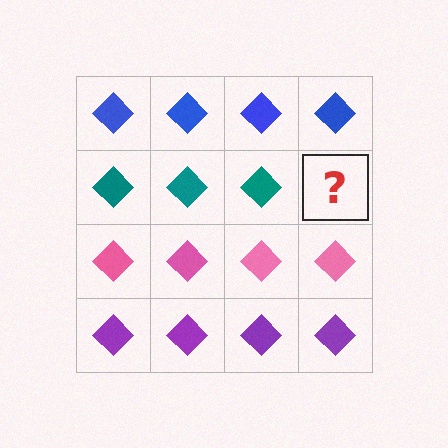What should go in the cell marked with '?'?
The missing cell should contain a teal diamond.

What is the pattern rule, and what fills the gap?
The rule is that each row has a consistent color. The gap should be filled with a teal diamond.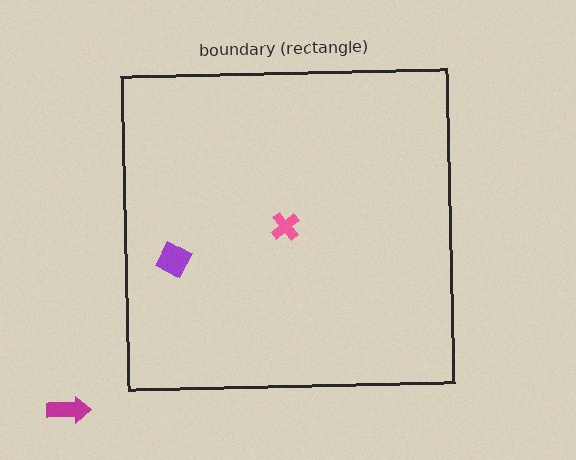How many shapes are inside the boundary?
2 inside, 1 outside.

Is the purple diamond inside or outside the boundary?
Inside.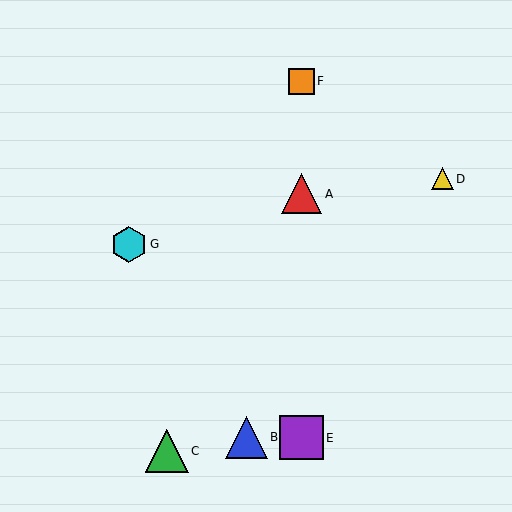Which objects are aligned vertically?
Objects A, E, F are aligned vertically.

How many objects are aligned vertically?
3 objects (A, E, F) are aligned vertically.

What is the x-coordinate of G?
Object G is at x≈129.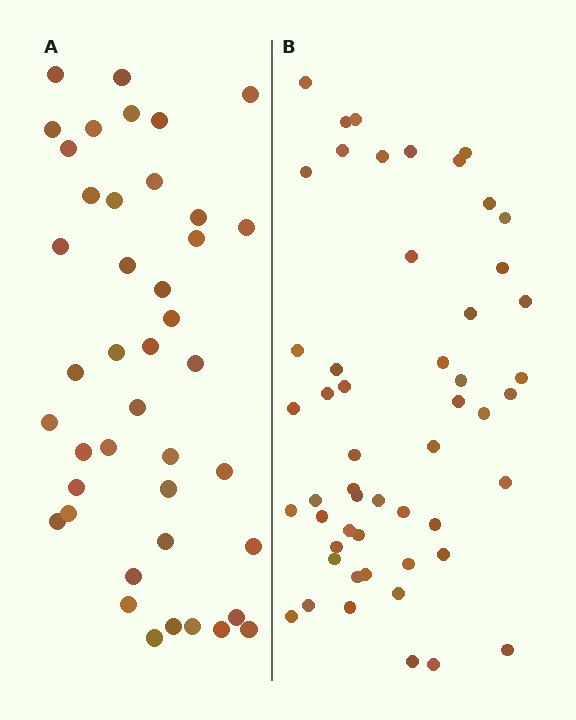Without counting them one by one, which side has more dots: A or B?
Region B (the right region) has more dots.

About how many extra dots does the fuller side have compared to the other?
Region B has roughly 10 or so more dots than region A.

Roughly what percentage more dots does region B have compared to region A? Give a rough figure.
About 25% more.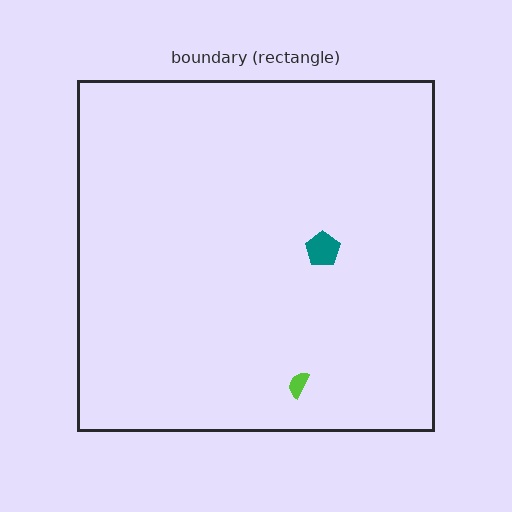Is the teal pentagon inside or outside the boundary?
Inside.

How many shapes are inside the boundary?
2 inside, 0 outside.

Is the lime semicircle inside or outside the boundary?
Inside.